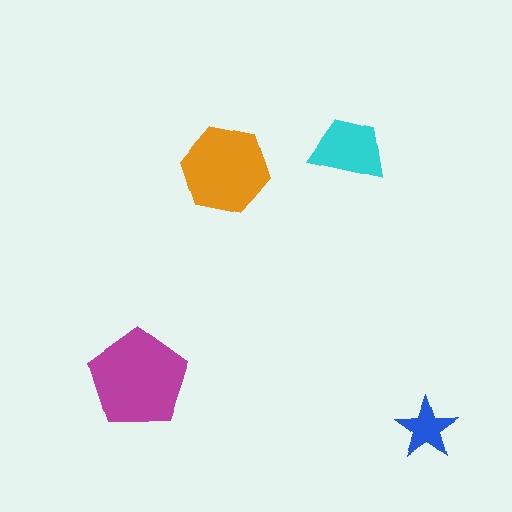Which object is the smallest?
The blue star.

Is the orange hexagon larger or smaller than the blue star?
Larger.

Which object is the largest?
The magenta pentagon.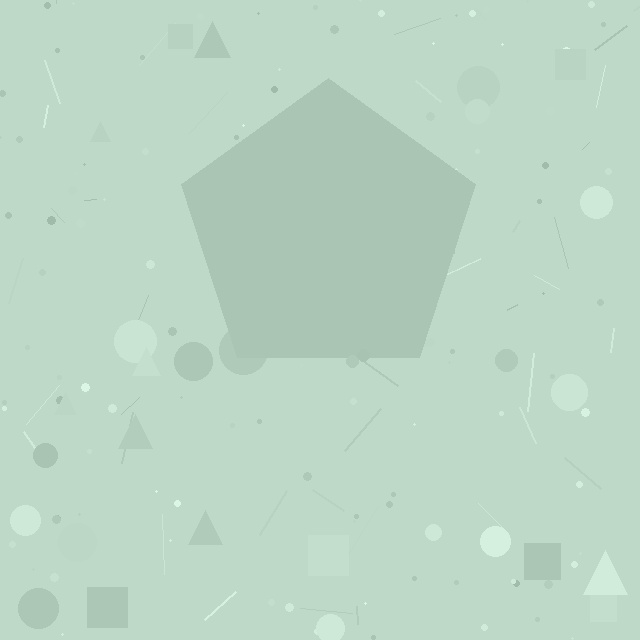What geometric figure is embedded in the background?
A pentagon is embedded in the background.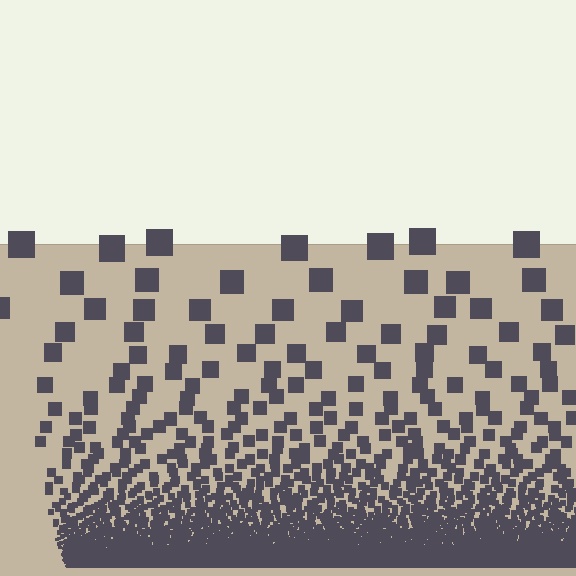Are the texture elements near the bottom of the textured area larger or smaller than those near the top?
Smaller. The gradient is inverted — elements near the bottom are smaller and denser.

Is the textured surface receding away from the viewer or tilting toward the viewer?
The surface appears to tilt toward the viewer. Texture elements get larger and sparser toward the top.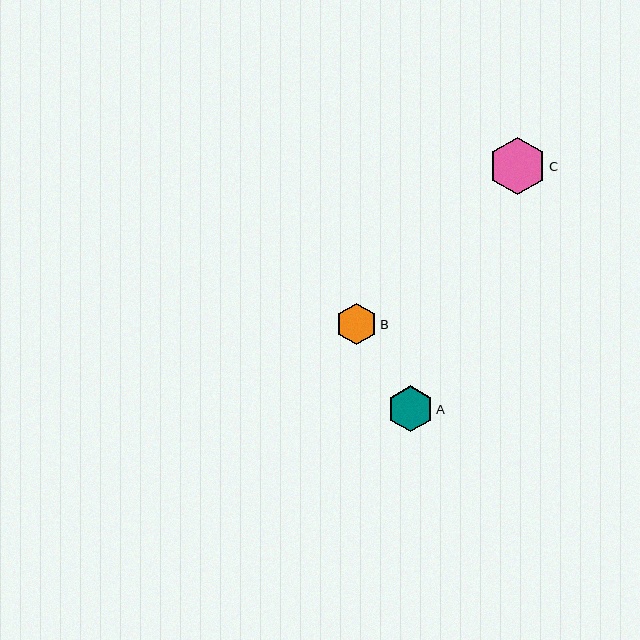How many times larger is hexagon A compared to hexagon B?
Hexagon A is approximately 1.1 times the size of hexagon B.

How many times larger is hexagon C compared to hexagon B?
Hexagon C is approximately 1.4 times the size of hexagon B.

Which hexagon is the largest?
Hexagon C is the largest with a size of approximately 57 pixels.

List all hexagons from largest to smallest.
From largest to smallest: C, A, B.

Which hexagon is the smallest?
Hexagon B is the smallest with a size of approximately 41 pixels.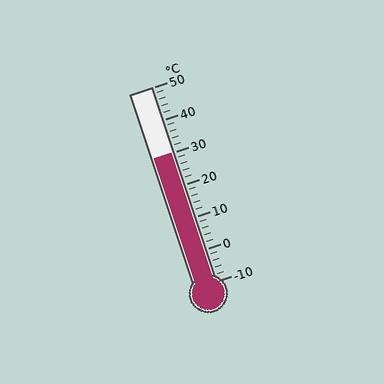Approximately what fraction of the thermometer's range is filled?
The thermometer is filled to approximately 65% of its range.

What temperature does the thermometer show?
The thermometer shows approximately 30°C.